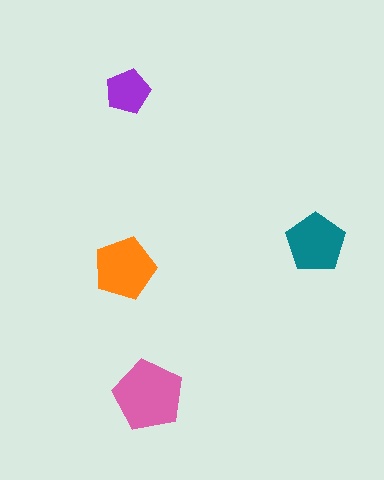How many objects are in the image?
There are 4 objects in the image.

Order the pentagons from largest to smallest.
the pink one, the orange one, the teal one, the purple one.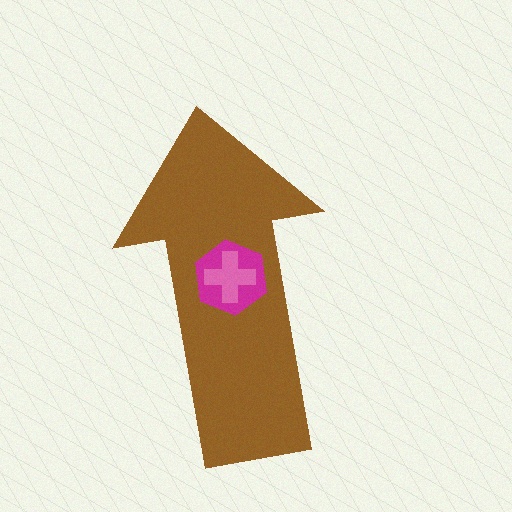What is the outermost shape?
The brown arrow.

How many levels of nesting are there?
3.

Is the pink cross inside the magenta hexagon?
Yes.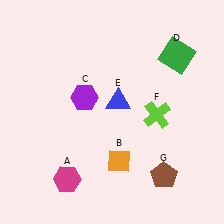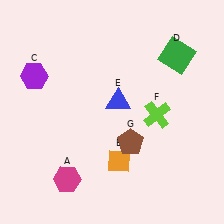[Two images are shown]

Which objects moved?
The objects that moved are: the purple hexagon (C), the brown pentagon (G).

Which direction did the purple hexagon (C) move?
The purple hexagon (C) moved left.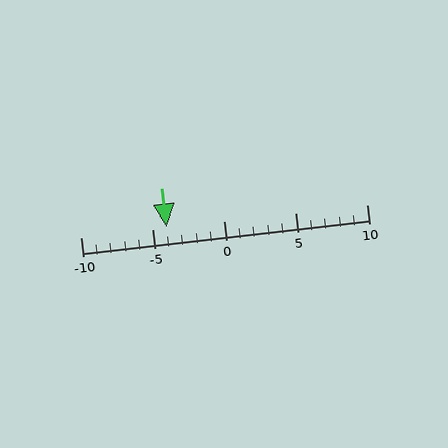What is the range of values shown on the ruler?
The ruler shows values from -10 to 10.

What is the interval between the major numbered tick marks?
The major tick marks are spaced 5 units apart.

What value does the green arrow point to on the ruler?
The green arrow points to approximately -4.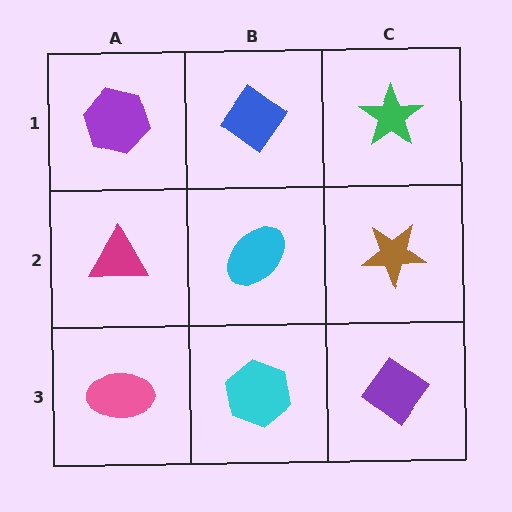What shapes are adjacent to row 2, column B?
A blue diamond (row 1, column B), a cyan hexagon (row 3, column B), a magenta triangle (row 2, column A), a brown star (row 2, column C).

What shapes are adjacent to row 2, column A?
A purple hexagon (row 1, column A), a pink ellipse (row 3, column A), a cyan ellipse (row 2, column B).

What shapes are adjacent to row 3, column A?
A magenta triangle (row 2, column A), a cyan hexagon (row 3, column B).